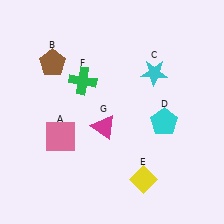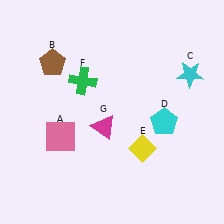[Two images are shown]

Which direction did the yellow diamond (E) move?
The yellow diamond (E) moved up.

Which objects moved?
The objects that moved are: the cyan star (C), the yellow diamond (E).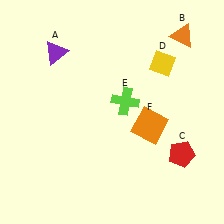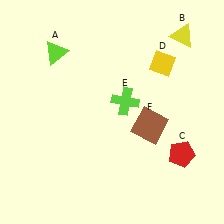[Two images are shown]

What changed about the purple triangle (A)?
In Image 1, A is purple. In Image 2, it changed to lime.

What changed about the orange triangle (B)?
In Image 1, B is orange. In Image 2, it changed to yellow.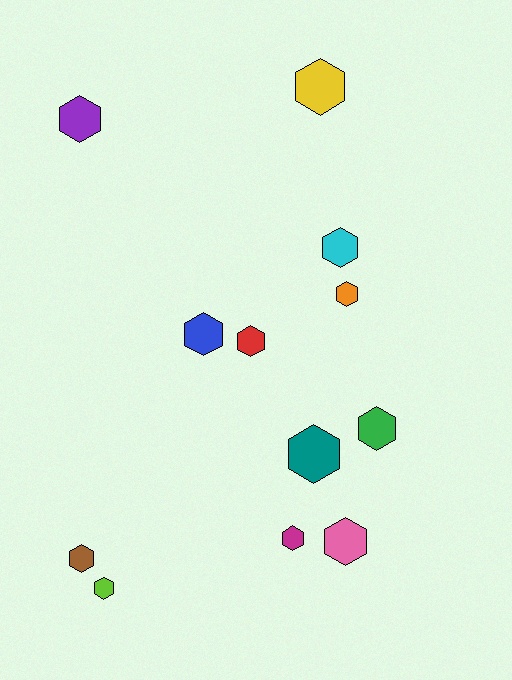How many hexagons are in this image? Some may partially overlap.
There are 12 hexagons.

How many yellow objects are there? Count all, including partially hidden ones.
There is 1 yellow object.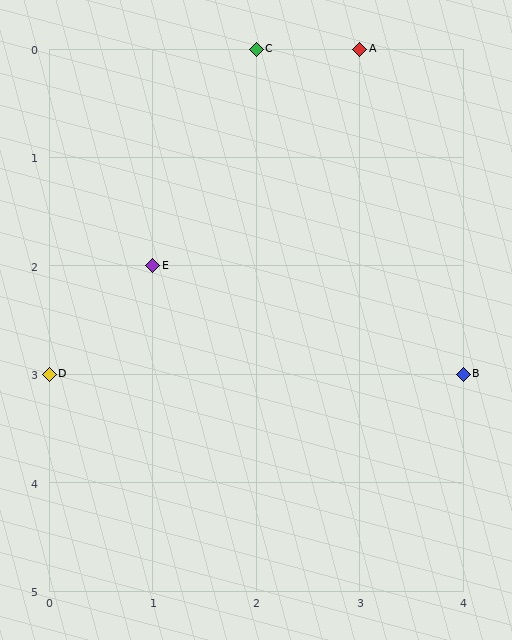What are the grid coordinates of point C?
Point C is at grid coordinates (2, 0).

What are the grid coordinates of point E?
Point E is at grid coordinates (1, 2).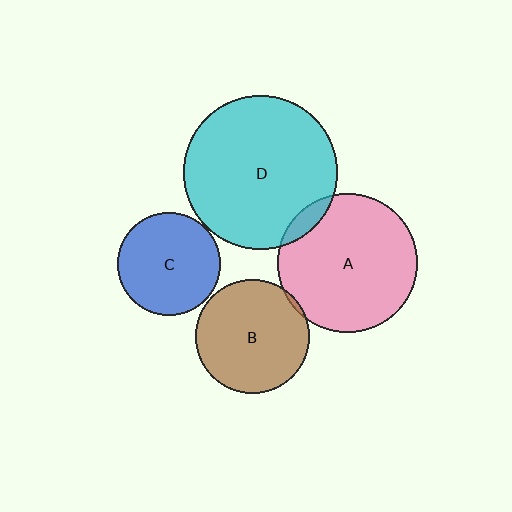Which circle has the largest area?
Circle D (cyan).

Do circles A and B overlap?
Yes.